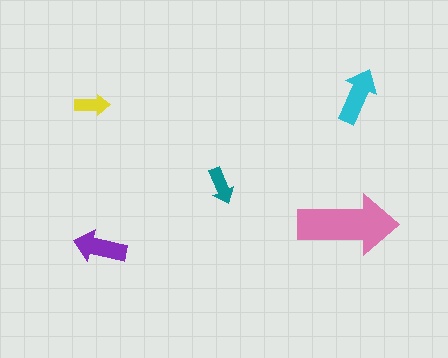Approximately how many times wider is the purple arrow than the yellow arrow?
About 1.5 times wider.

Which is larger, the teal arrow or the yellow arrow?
The teal one.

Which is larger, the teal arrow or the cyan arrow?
The cyan one.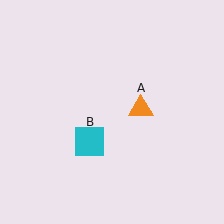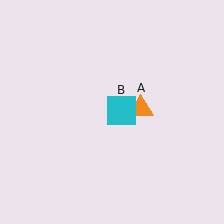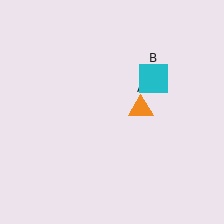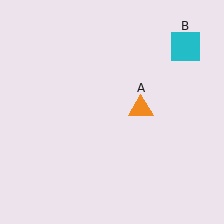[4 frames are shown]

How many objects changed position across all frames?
1 object changed position: cyan square (object B).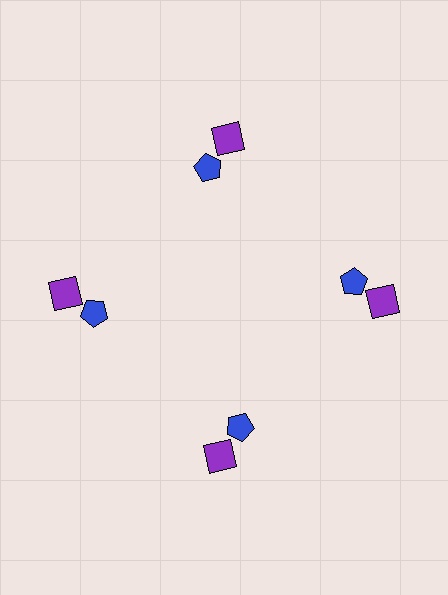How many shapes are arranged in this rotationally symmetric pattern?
There are 8 shapes, arranged in 4 groups of 2.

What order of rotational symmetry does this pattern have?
This pattern has 4-fold rotational symmetry.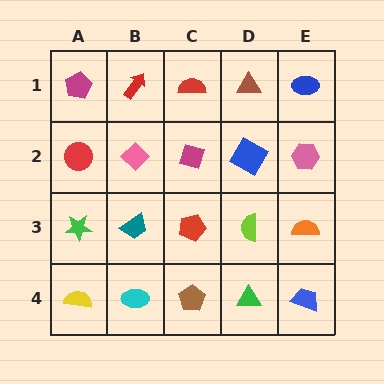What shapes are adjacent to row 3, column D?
A blue square (row 2, column D), a green triangle (row 4, column D), a red pentagon (row 3, column C), an orange semicircle (row 3, column E).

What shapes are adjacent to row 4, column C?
A red pentagon (row 3, column C), a cyan ellipse (row 4, column B), a green triangle (row 4, column D).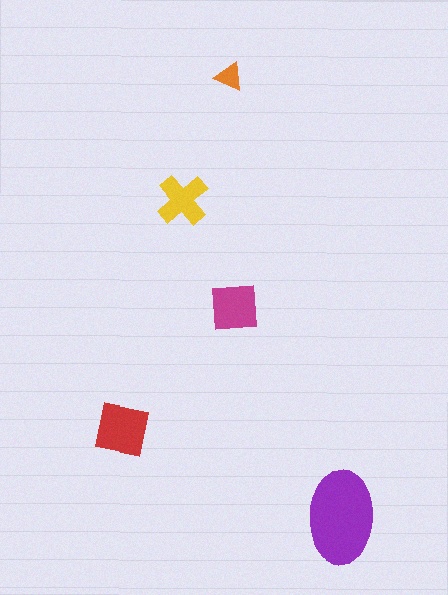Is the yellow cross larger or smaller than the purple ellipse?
Smaller.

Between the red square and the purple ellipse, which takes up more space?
The purple ellipse.